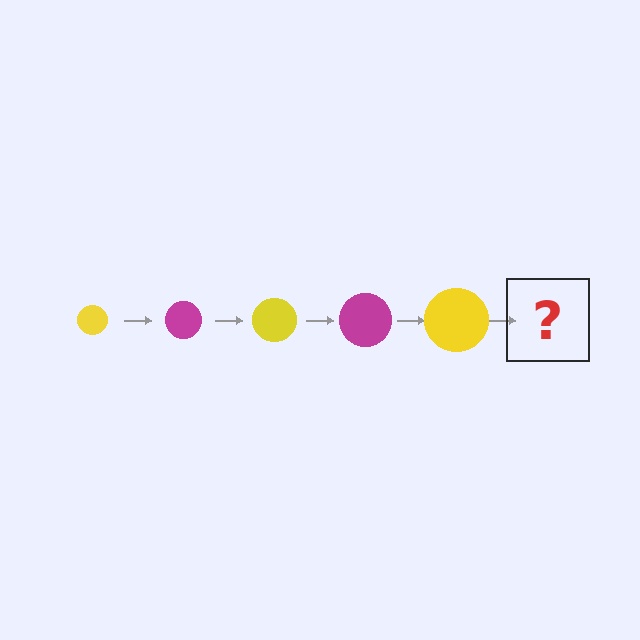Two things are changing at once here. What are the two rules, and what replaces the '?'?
The two rules are that the circle grows larger each step and the color cycles through yellow and magenta. The '?' should be a magenta circle, larger than the previous one.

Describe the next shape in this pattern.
It should be a magenta circle, larger than the previous one.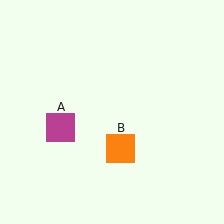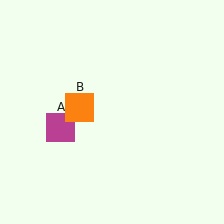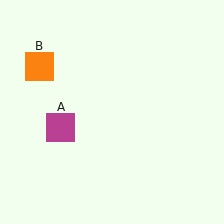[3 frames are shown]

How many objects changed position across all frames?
1 object changed position: orange square (object B).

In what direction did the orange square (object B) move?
The orange square (object B) moved up and to the left.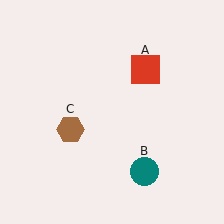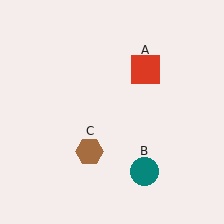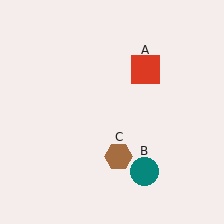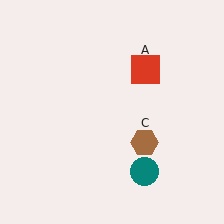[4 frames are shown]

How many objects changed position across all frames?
1 object changed position: brown hexagon (object C).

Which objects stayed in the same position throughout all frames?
Red square (object A) and teal circle (object B) remained stationary.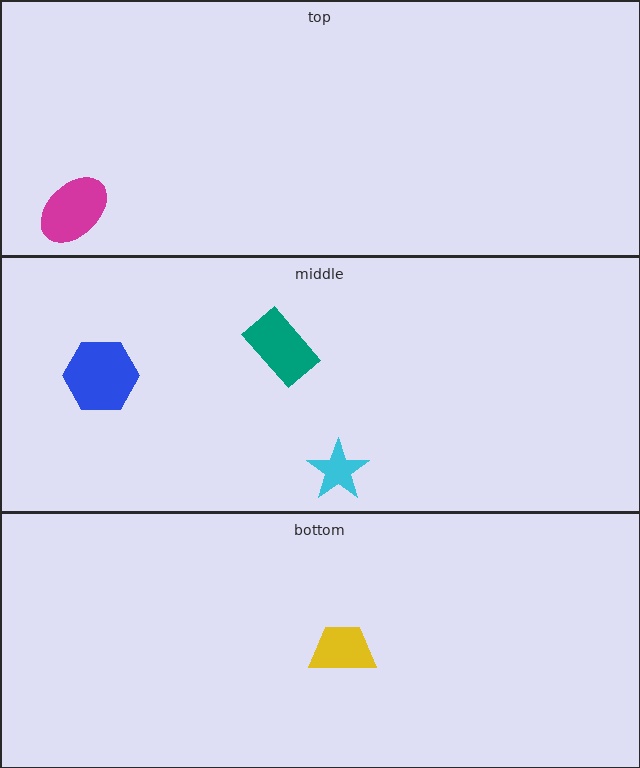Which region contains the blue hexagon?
The middle region.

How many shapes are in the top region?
1.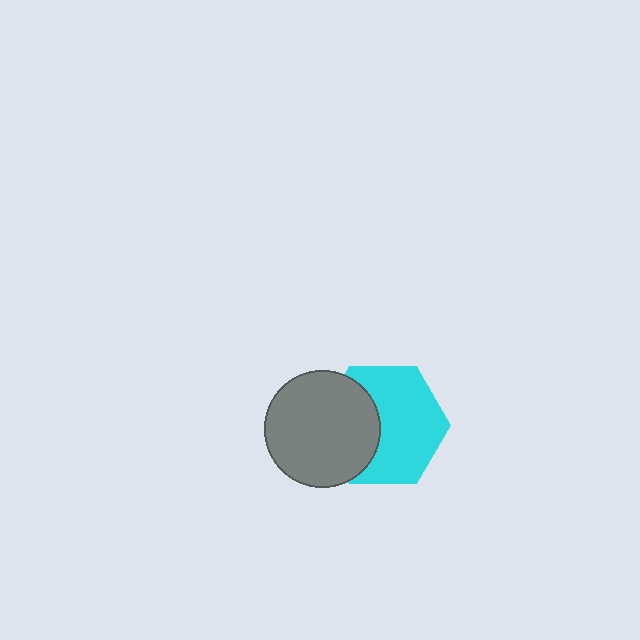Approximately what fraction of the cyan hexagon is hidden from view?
Roughly 36% of the cyan hexagon is hidden behind the gray circle.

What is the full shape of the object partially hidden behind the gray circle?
The partially hidden object is a cyan hexagon.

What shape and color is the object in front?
The object in front is a gray circle.